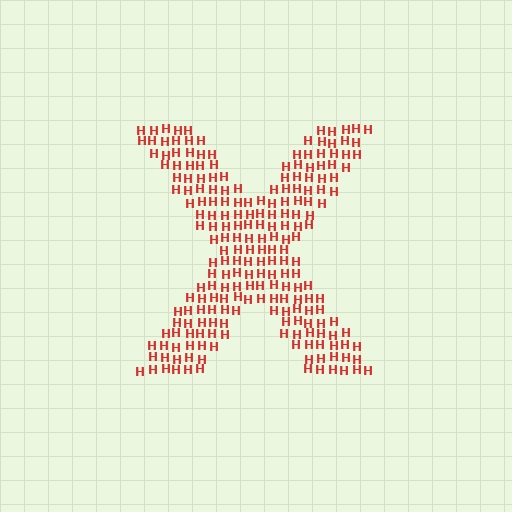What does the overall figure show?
The overall figure shows the letter X.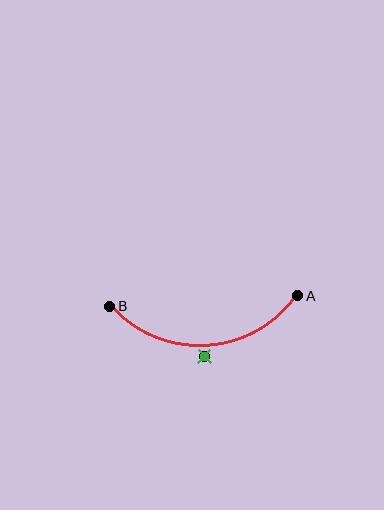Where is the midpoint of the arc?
The arc midpoint is the point on the curve farthest from the straight line joining A and B. It sits below that line.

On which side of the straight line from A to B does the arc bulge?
The arc bulges below the straight line connecting A and B.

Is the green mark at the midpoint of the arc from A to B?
No — the green mark does not lie on the arc at all. It sits slightly outside the curve.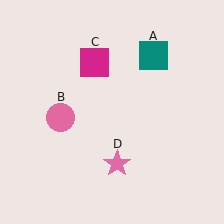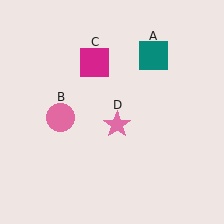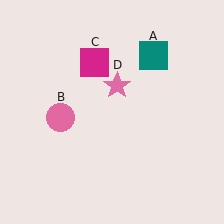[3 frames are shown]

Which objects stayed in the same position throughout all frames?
Teal square (object A) and pink circle (object B) and magenta square (object C) remained stationary.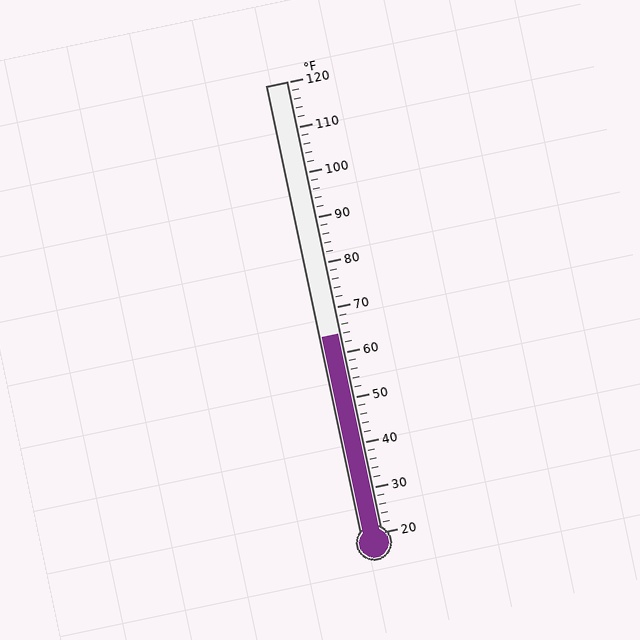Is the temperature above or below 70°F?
The temperature is below 70°F.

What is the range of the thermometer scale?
The thermometer scale ranges from 20°F to 120°F.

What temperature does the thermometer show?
The thermometer shows approximately 64°F.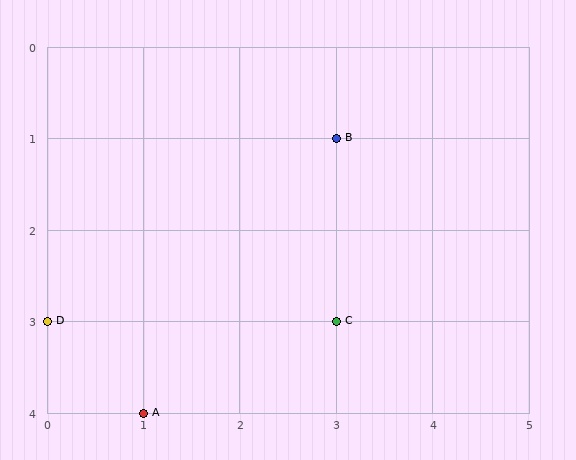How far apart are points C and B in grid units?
Points C and B are 2 rows apart.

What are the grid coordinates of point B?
Point B is at grid coordinates (3, 1).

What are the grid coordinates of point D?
Point D is at grid coordinates (0, 3).